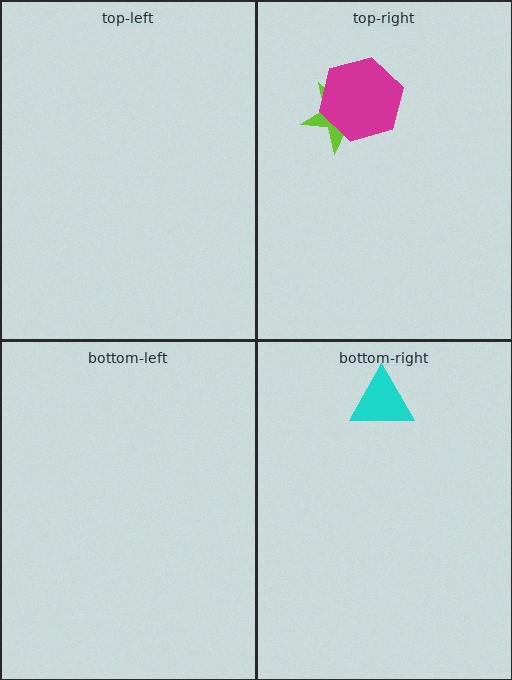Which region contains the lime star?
The top-right region.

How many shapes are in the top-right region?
2.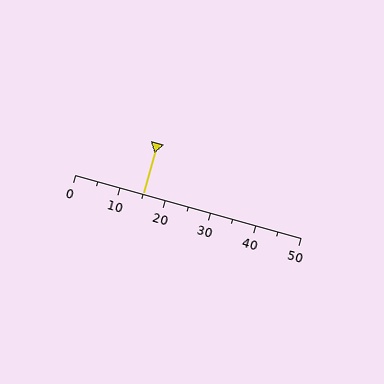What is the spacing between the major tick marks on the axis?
The major ticks are spaced 10 apart.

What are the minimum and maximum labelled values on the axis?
The axis runs from 0 to 50.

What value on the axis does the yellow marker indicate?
The marker indicates approximately 15.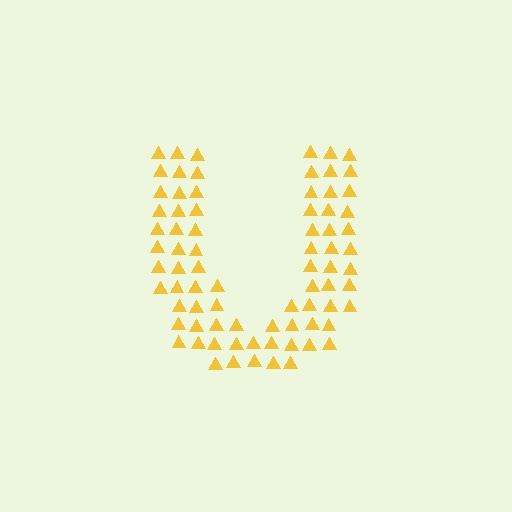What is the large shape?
The large shape is the letter U.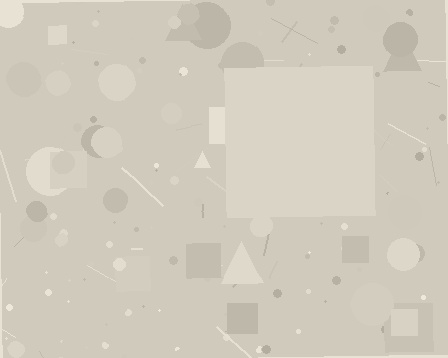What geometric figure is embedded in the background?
A square is embedded in the background.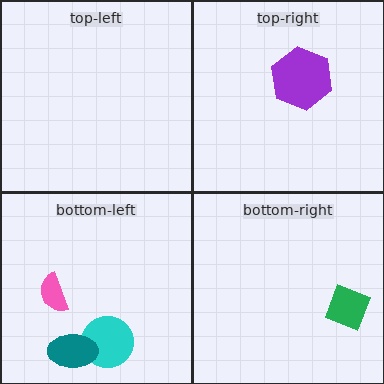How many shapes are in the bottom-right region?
1.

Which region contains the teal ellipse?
The bottom-left region.